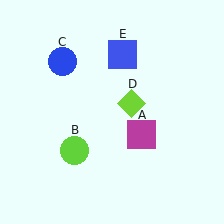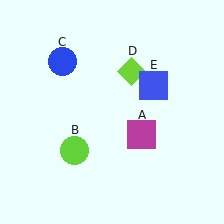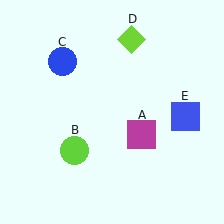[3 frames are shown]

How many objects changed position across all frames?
2 objects changed position: lime diamond (object D), blue square (object E).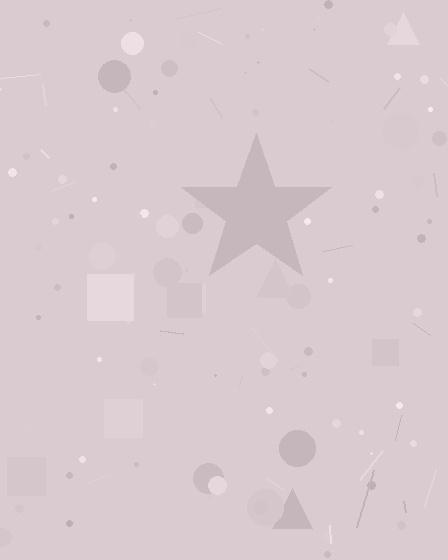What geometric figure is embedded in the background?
A star is embedded in the background.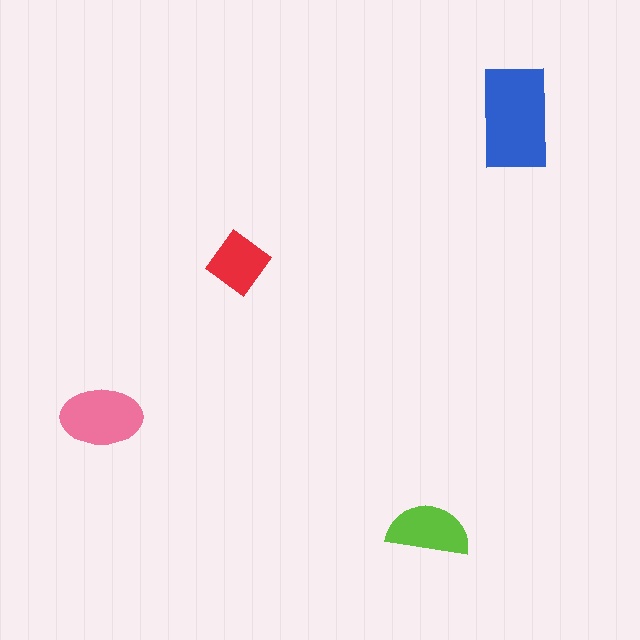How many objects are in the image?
There are 4 objects in the image.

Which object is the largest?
The blue rectangle.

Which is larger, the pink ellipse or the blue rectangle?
The blue rectangle.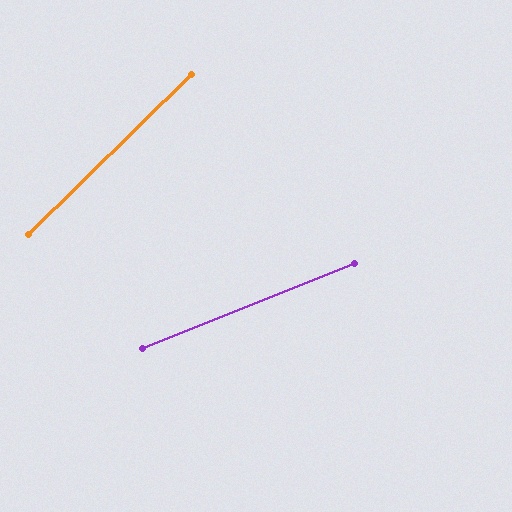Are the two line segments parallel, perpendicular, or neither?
Neither parallel nor perpendicular — they differ by about 23°.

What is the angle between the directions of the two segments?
Approximately 23 degrees.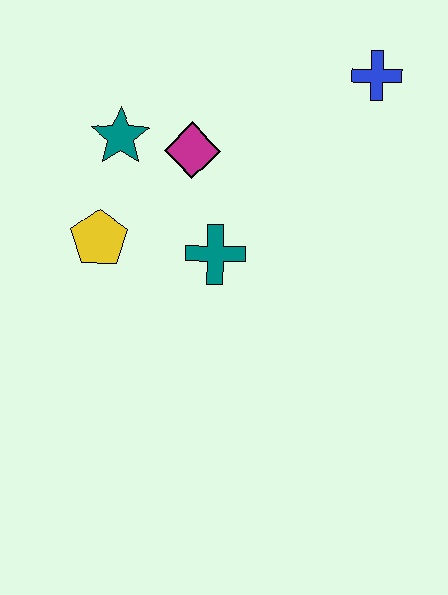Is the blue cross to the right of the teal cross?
Yes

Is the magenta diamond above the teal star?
No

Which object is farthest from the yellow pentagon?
The blue cross is farthest from the yellow pentagon.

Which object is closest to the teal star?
The magenta diamond is closest to the teal star.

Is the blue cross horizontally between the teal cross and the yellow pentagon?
No